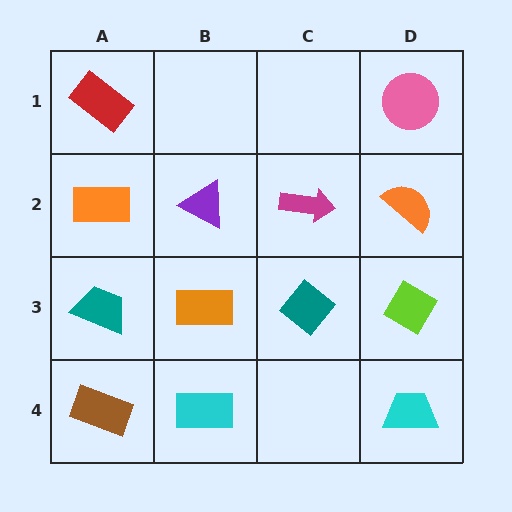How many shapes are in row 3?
4 shapes.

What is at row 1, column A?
A red rectangle.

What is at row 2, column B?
A purple triangle.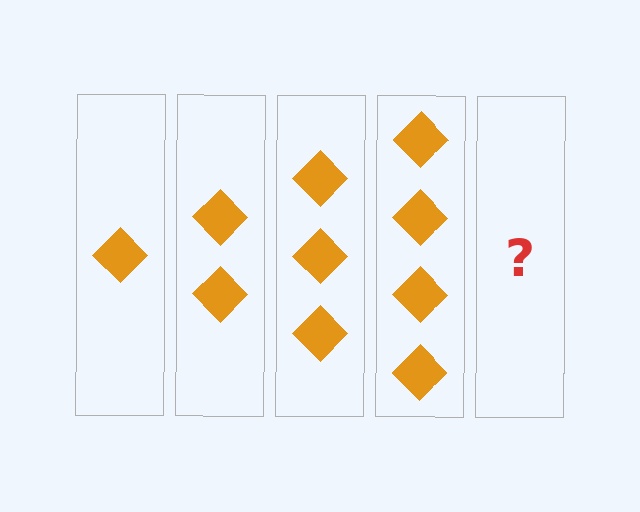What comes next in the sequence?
The next element should be 5 diamonds.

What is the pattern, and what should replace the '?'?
The pattern is that each step adds one more diamond. The '?' should be 5 diamonds.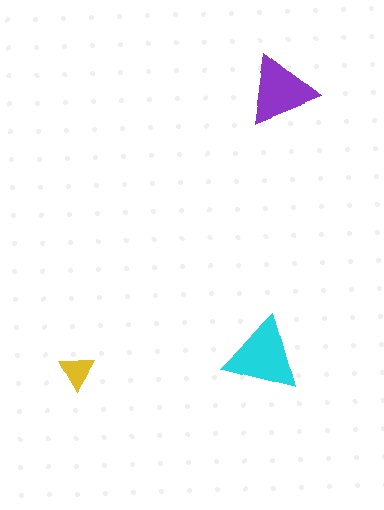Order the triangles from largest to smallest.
the cyan one, the purple one, the yellow one.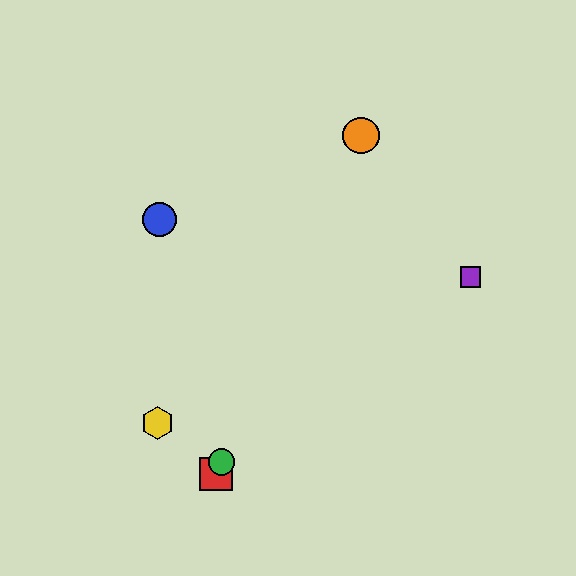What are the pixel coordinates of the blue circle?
The blue circle is at (159, 220).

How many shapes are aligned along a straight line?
3 shapes (the red square, the green circle, the orange circle) are aligned along a straight line.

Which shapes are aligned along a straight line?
The red square, the green circle, the orange circle are aligned along a straight line.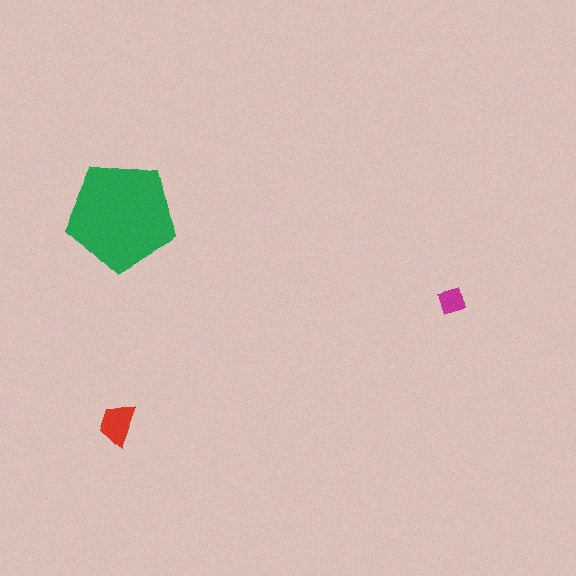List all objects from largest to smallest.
The green pentagon, the red trapezoid, the magenta diamond.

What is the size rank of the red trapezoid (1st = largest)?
2nd.